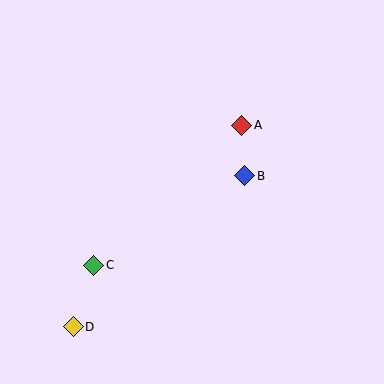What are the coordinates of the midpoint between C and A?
The midpoint between C and A is at (168, 195).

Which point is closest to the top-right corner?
Point A is closest to the top-right corner.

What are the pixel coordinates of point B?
Point B is at (245, 176).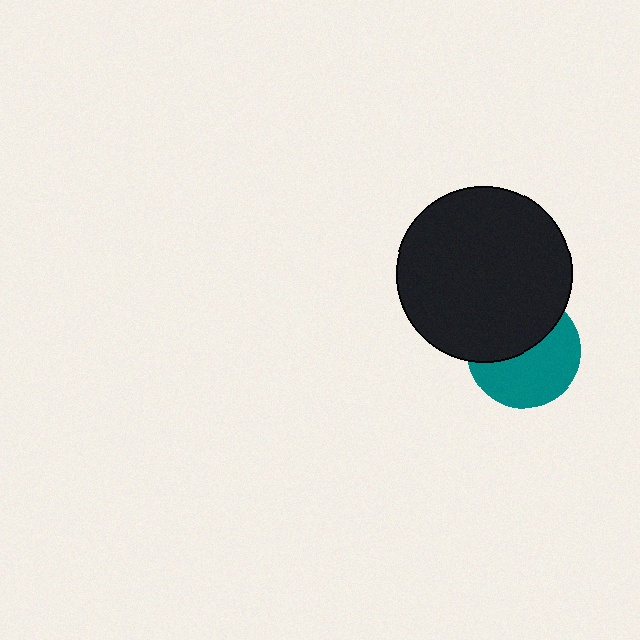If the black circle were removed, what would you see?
You would see the complete teal circle.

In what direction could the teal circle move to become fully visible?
The teal circle could move down. That would shift it out from behind the black circle entirely.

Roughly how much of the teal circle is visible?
About half of it is visible (roughly 55%).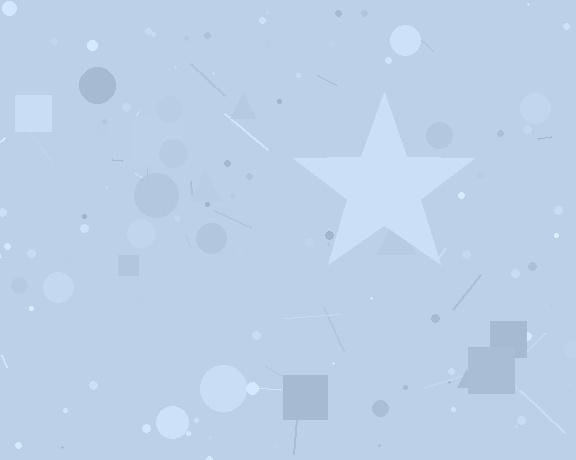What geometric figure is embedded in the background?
A star is embedded in the background.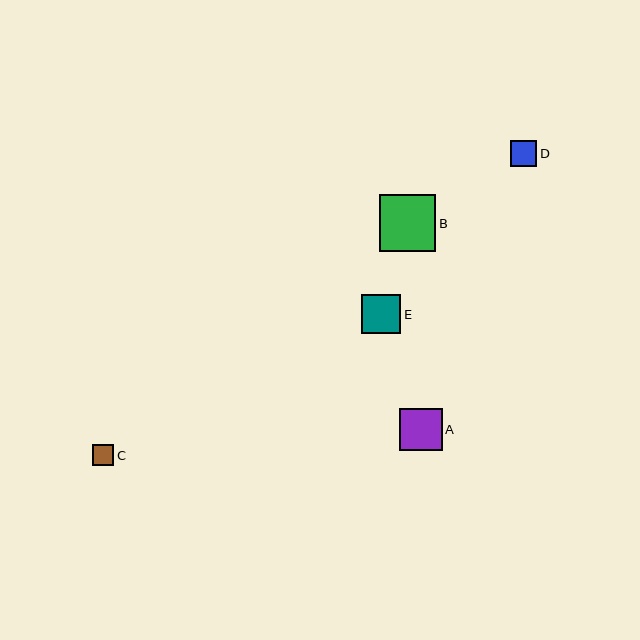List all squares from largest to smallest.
From largest to smallest: B, A, E, D, C.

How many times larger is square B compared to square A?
Square B is approximately 1.3 times the size of square A.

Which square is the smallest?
Square C is the smallest with a size of approximately 21 pixels.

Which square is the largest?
Square B is the largest with a size of approximately 57 pixels.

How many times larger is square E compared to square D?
Square E is approximately 1.5 times the size of square D.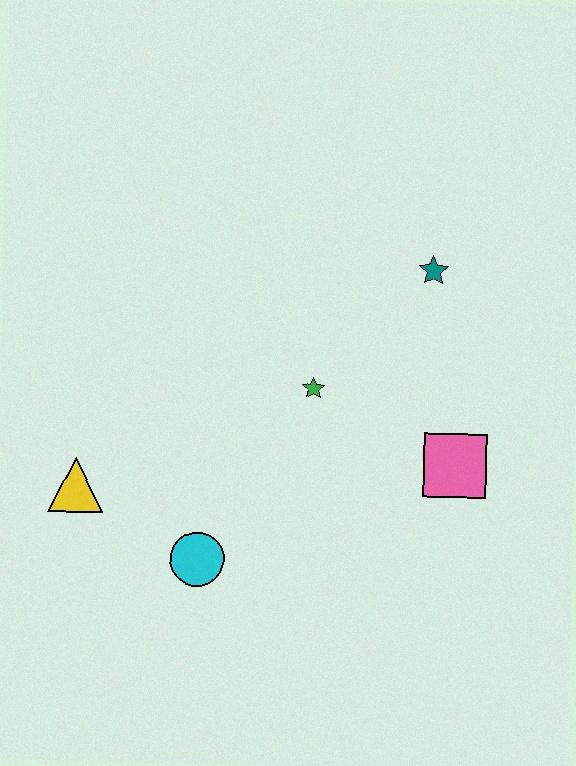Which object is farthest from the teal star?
The yellow triangle is farthest from the teal star.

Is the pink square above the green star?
No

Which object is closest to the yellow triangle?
The cyan circle is closest to the yellow triangle.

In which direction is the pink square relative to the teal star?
The pink square is below the teal star.